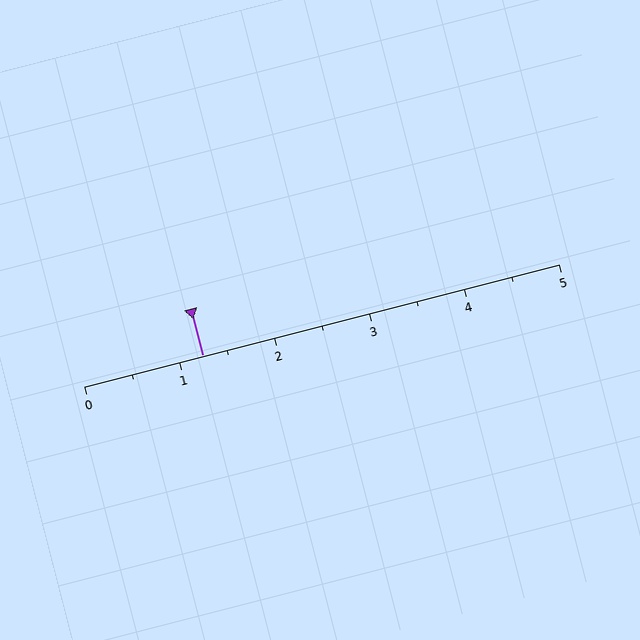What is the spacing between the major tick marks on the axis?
The major ticks are spaced 1 apart.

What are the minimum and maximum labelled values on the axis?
The axis runs from 0 to 5.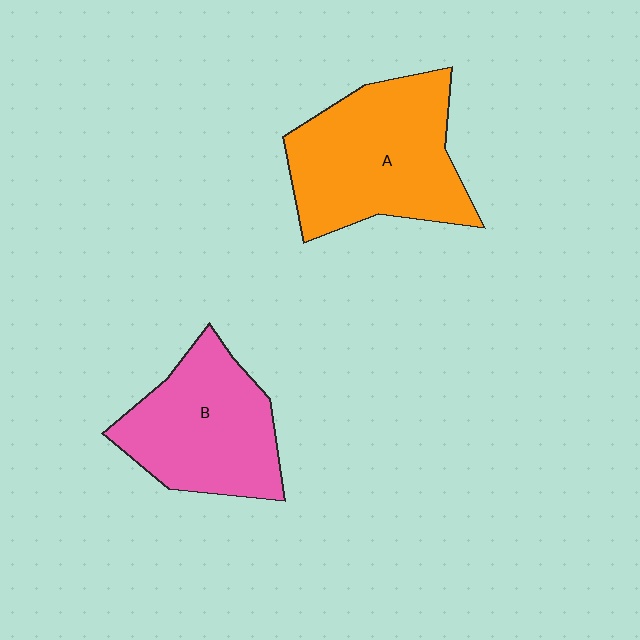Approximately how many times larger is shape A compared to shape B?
Approximately 1.2 times.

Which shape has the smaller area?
Shape B (pink).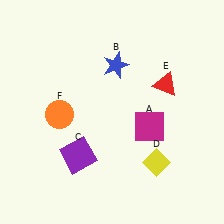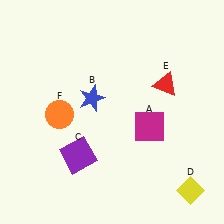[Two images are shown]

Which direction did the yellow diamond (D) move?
The yellow diamond (D) moved right.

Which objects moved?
The objects that moved are: the blue star (B), the yellow diamond (D).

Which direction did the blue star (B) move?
The blue star (B) moved down.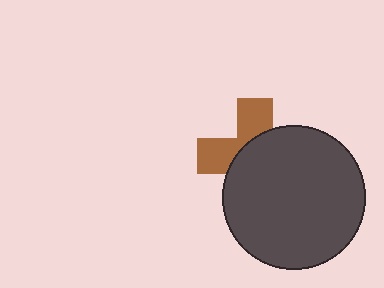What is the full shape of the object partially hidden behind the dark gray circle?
The partially hidden object is a brown cross.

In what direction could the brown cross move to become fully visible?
The brown cross could move toward the upper-left. That would shift it out from behind the dark gray circle entirely.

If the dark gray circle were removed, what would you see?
You would see the complete brown cross.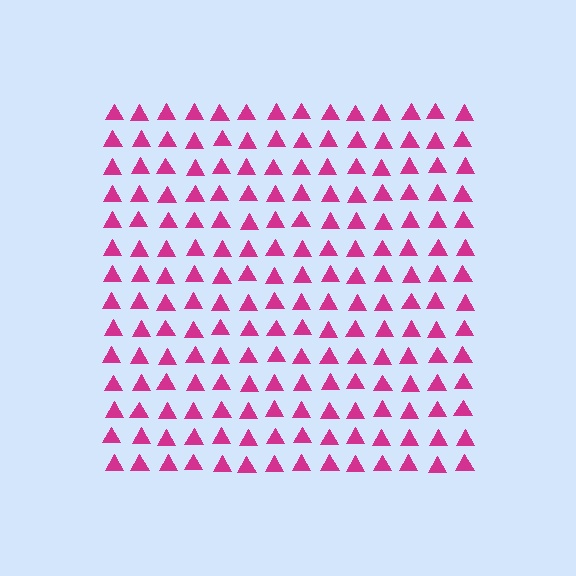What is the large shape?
The large shape is a square.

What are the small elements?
The small elements are triangles.